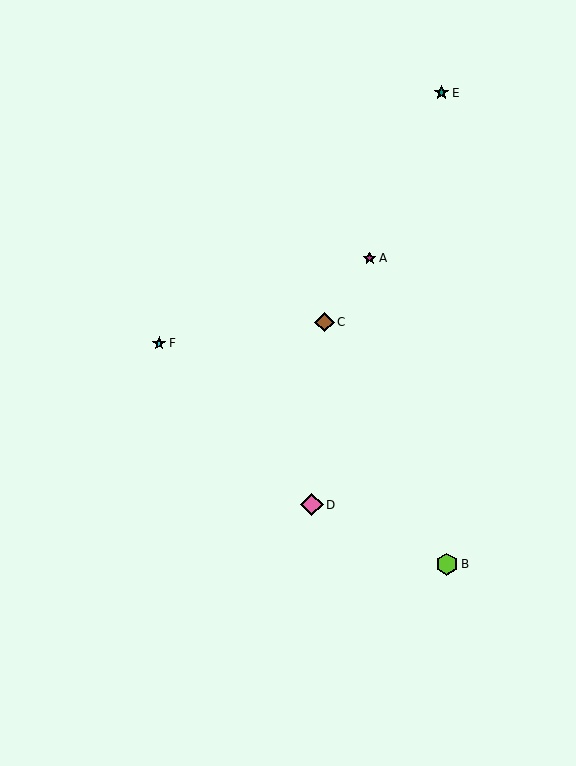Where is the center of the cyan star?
The center of the cyan star is at (159, 343).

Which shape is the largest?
The pink diamond (labeled D) is the largest.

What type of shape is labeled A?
Shape A is a magenta star.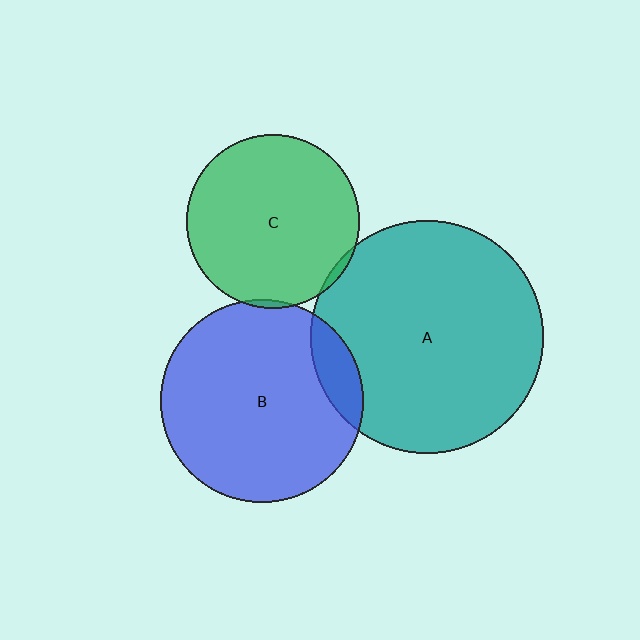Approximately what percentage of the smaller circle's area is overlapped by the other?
Approximately 5%.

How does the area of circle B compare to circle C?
Approximately 1.4 times.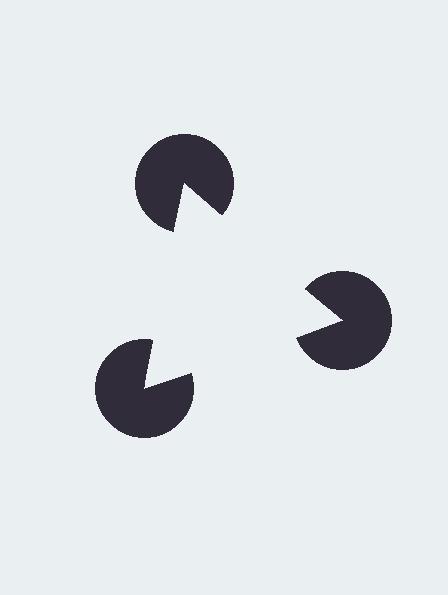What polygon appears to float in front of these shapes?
An illusory triangle — its edges are inferred from the aligned wedge cuts in the pac-man discs, not physically drawn.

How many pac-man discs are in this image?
There are 3 — one at each vertex of the illusory triangle.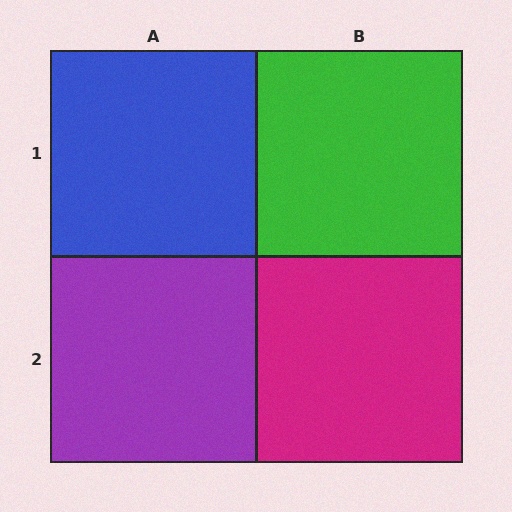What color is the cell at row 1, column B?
Green.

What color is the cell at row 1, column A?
Blue.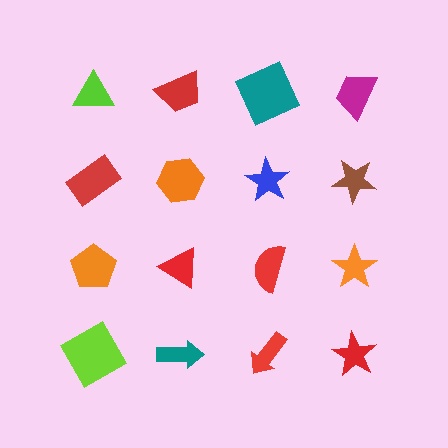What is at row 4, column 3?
A red arrow.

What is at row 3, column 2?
A red triangle.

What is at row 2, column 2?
An orange hexagon.